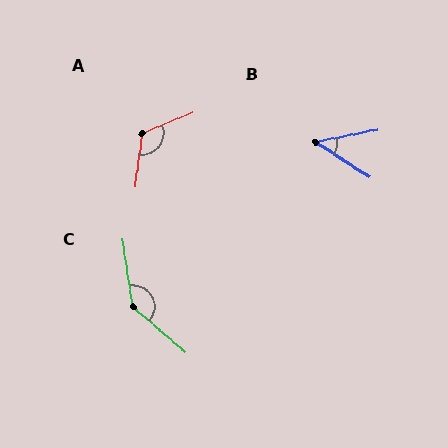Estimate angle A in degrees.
Approximately 120 degrees.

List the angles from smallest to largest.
B (45°), A (120°), C (140°).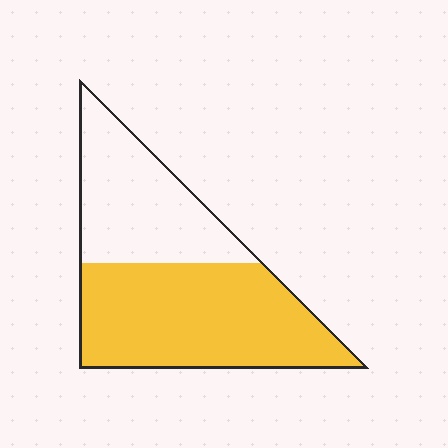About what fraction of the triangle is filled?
About three fifths (3/5).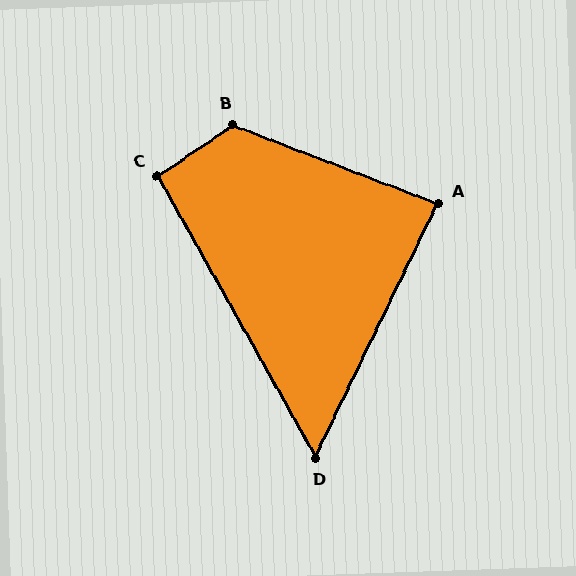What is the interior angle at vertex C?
Approximately 95 degrees (approximately right).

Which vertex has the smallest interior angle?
D, at approximately 55 degrees.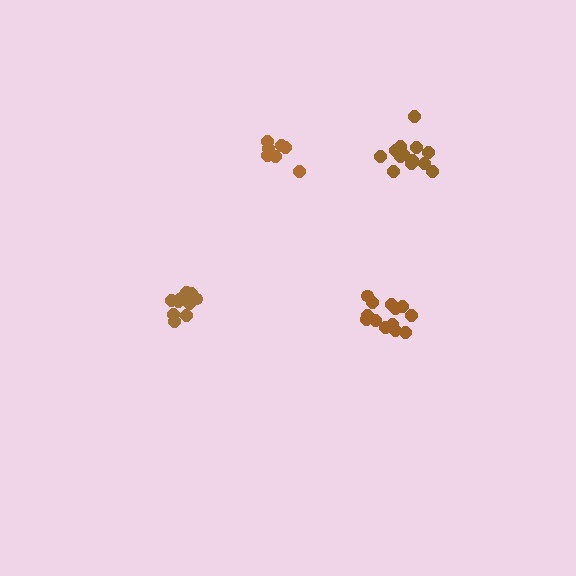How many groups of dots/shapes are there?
There are 4 groups.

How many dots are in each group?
Group 1: 13 dots, Group 2: 13 dots, Group 3: 7 dots, Group 4: 12 dots (45 total).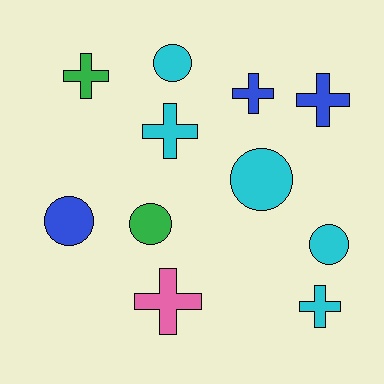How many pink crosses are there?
There is 1 pink cross.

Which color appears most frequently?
Cyan, with 5 objects.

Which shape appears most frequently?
Cross, with 6 objects.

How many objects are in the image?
There are 11 objects.